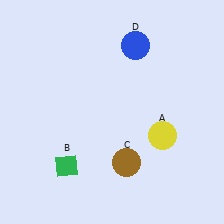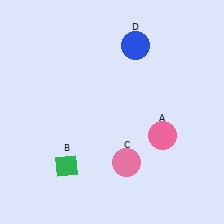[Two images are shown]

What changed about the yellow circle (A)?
In Image 1, A is yellow. In Image 2, it changed to pink.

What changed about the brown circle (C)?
In Image 1, C is brown. In Image 2, it changed to pink.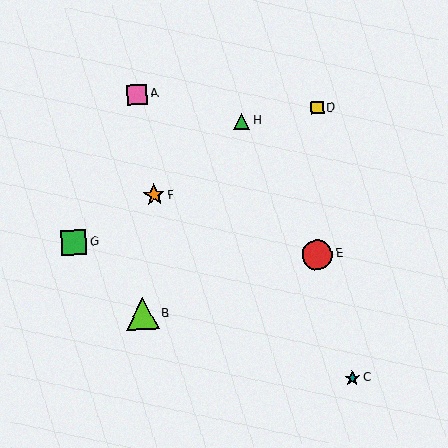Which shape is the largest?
The lime triangle (labeled B) is the largest.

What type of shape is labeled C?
Shape C is a teal star.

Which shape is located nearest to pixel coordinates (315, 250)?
The red circle (labeled E) at (317, 255) is nearest to that location.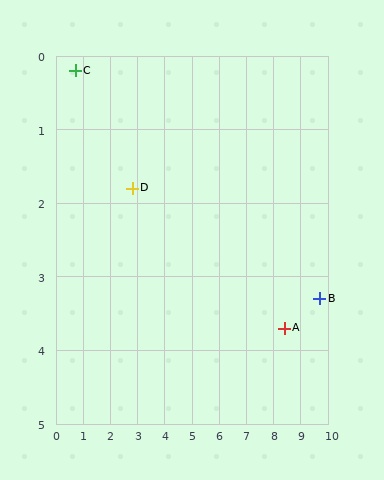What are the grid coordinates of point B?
Point B is at approximately (9.7, 3.3).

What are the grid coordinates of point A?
Point A is at approximately (8.4, 3.7).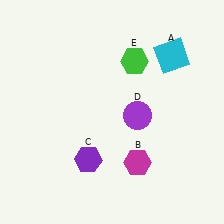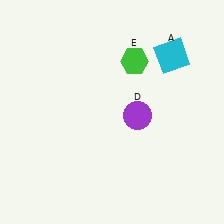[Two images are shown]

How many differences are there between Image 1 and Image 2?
There are 2 differences between the two images.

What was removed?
The purple hexagon (C), the magenta hexagon (B) were removed in Image 2.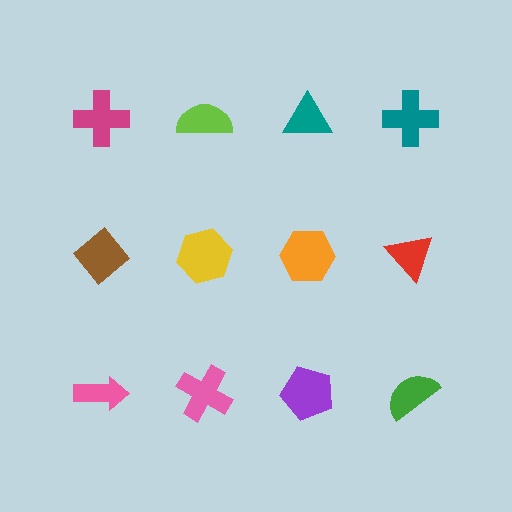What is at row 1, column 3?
A teal triangle.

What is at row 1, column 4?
A teal cross.